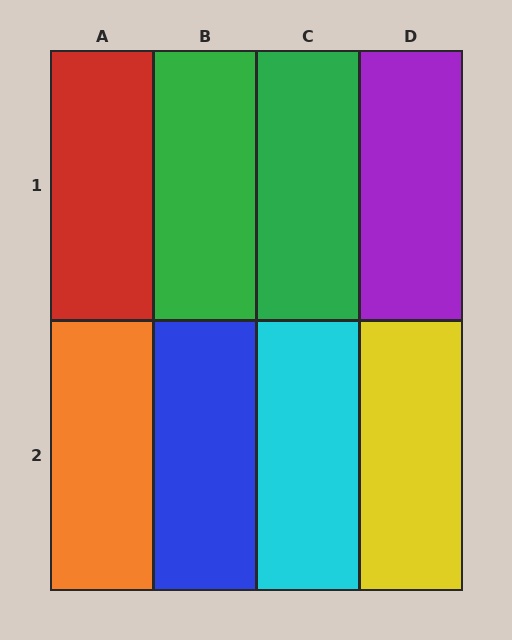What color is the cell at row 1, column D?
Purple.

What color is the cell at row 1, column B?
Green.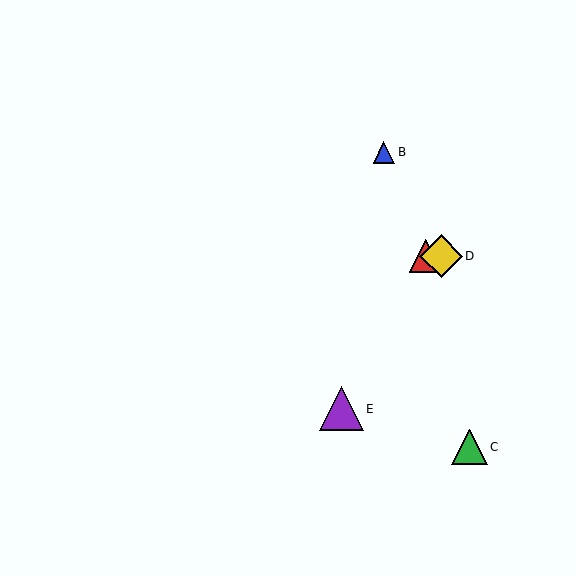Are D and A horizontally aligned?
Yes, both are at y≈256.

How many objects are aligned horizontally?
2 objects (A, D) are aligned horizontally.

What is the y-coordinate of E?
Object E is at y≈409.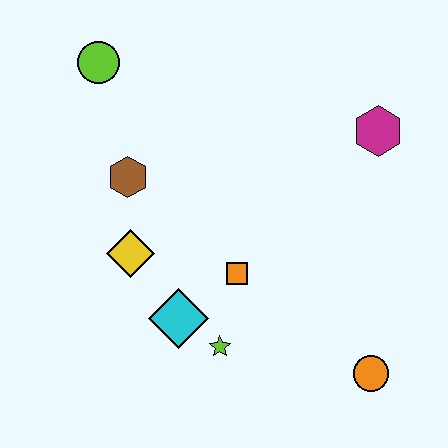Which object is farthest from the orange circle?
The lime circle is farthest from the orange circle.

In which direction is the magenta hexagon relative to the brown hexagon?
The magenta hexagon is to the right of the brown hexagon.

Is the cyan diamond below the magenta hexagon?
Yes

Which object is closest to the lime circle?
The brown hexagon is closest to the lime circle.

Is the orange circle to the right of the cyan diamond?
Yes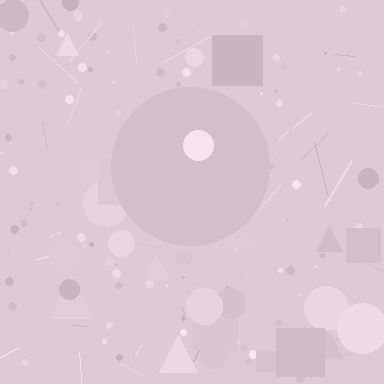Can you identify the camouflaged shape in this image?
The camouflaged shape is a circle.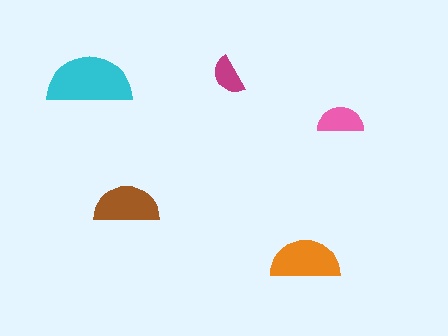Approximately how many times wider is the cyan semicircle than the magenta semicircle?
About 2 times wider.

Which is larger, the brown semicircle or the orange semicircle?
The orange one.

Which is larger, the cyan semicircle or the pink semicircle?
The cyan one.